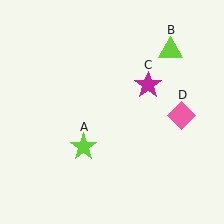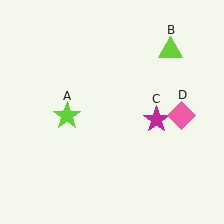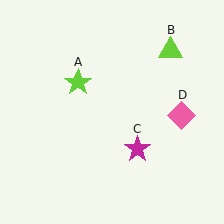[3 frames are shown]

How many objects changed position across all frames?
2 objects changed position: lime star (object A), magenta star (object C).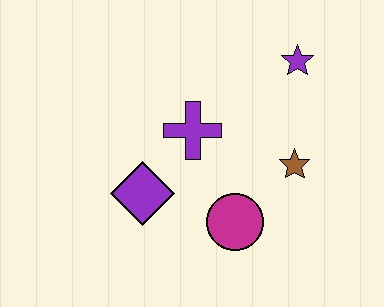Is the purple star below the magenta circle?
No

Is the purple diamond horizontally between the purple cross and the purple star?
No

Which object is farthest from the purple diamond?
The purple star is farthest from the purple diamond.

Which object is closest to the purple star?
The brown star is closest to the purple star.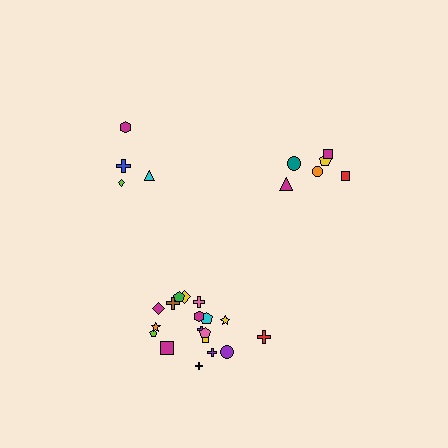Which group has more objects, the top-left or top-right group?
The top-right group.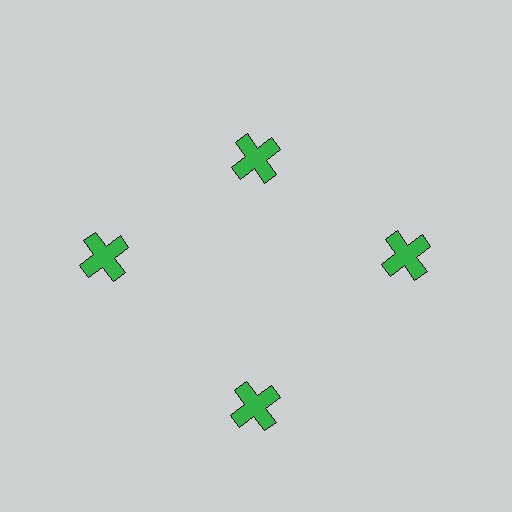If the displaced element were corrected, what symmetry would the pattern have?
It would have 4-fold rotational symmetry — the pattern would map onto itself every 90 degrees.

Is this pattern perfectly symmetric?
No. The 4 green crosses are arranged in a ring, but one element near the 12 o'clock position is pulled inward toward the center, breaking the 4-fold rotational symmetry.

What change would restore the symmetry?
The symmetry would be restored by moving it outward, back onto the ring so that all 4 crosses sit at equal angles and equal distance from the center.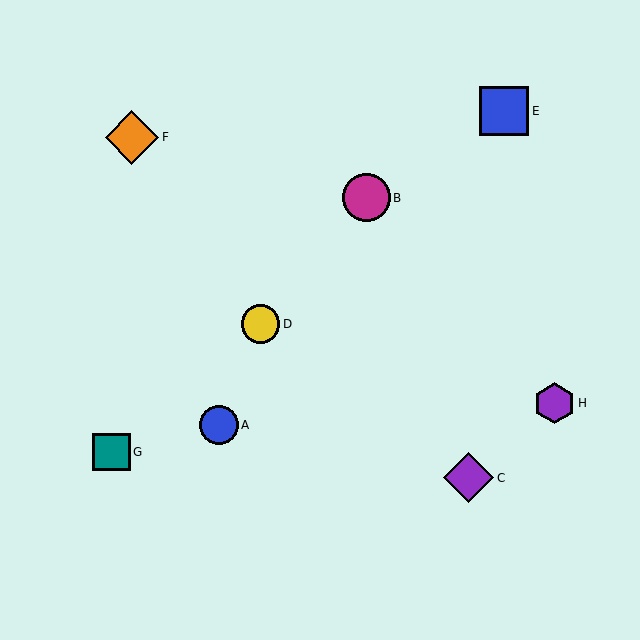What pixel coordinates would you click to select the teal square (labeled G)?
Click at (111, 452) to select the teal square G.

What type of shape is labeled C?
Shape C is a purple diamond.